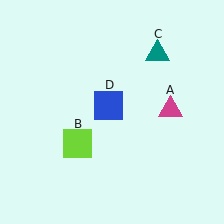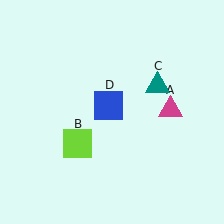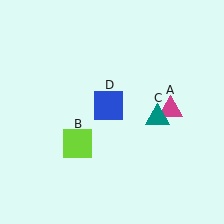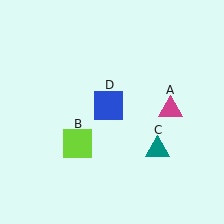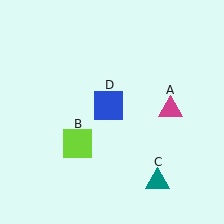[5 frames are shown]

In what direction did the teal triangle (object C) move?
The teal triangle (object C) moved down.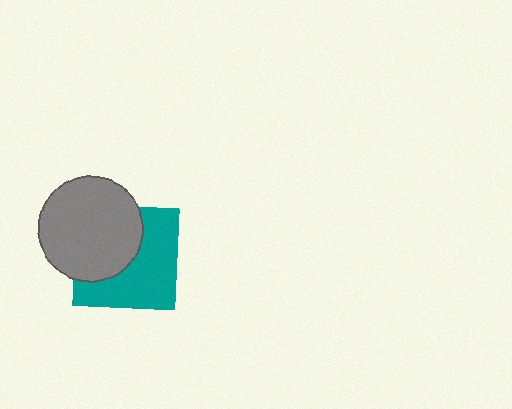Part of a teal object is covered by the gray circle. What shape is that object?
It is a square.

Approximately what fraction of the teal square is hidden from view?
Roughly 45% of the teal square is hidden behind the gray circle.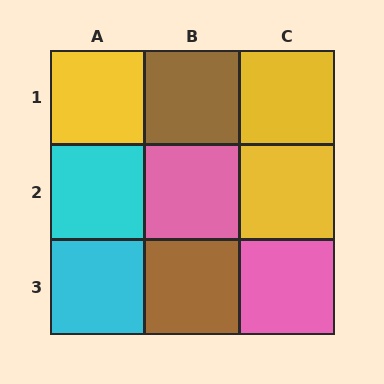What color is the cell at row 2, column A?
Cyan.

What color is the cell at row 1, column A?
Yellow.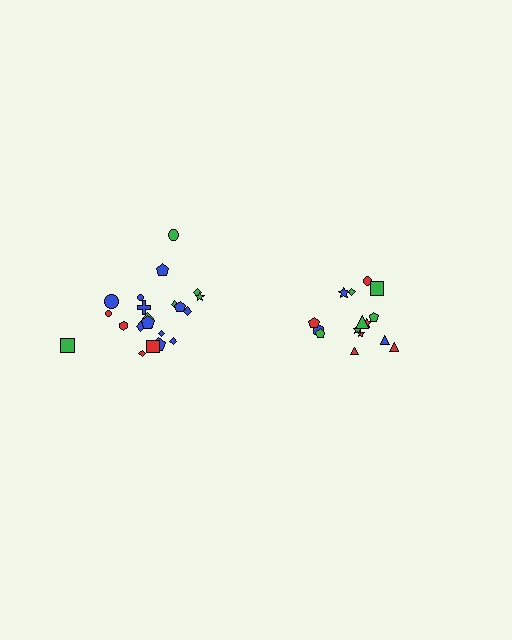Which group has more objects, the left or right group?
The left group.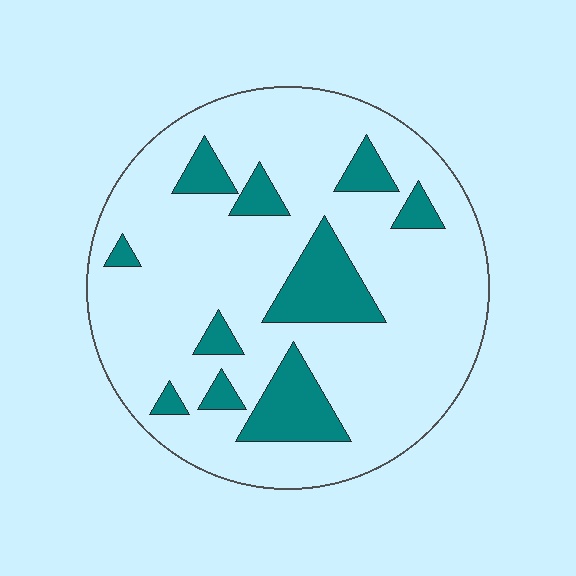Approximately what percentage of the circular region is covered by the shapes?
Approximately 20%.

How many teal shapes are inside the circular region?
10.